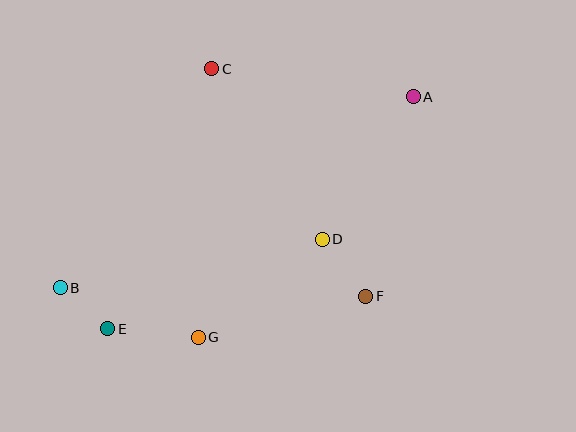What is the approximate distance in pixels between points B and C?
The distance between B and C is approximately 266 pixels.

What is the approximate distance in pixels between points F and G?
The distance between F and G is approximately 173 pixels.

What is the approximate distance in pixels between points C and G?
The distance between C and G is approximately 269 pixels.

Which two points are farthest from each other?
Points A and B are farthest from each other.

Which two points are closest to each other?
Points B and E are closest to each other.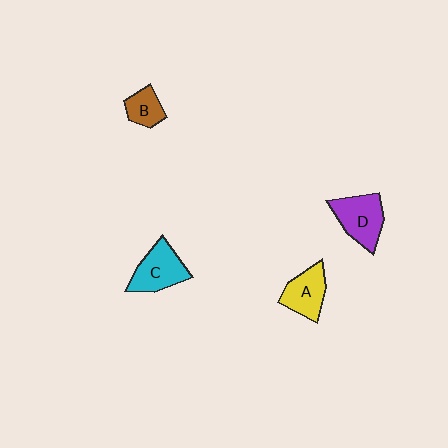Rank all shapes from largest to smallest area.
From largest to smallest: D (purple), C (cyan), A (yellow), B (brown).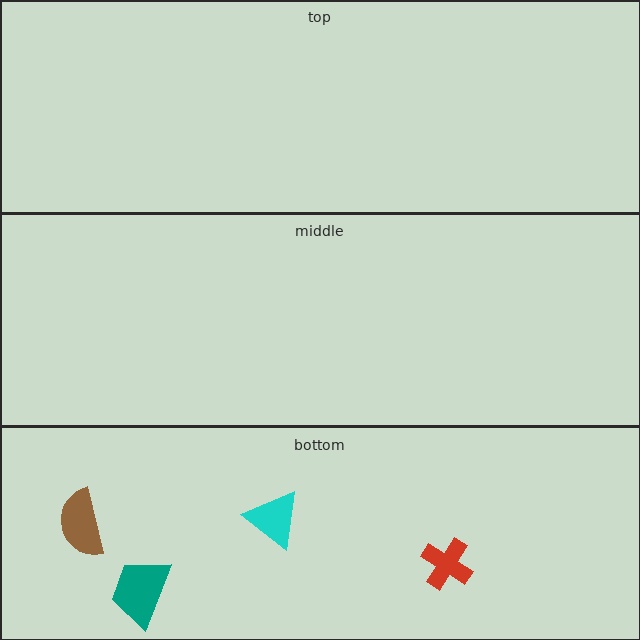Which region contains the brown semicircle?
The bottom region.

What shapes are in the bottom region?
The red cross, the teal trapezoid, the cyan triangle, the brown semicircle.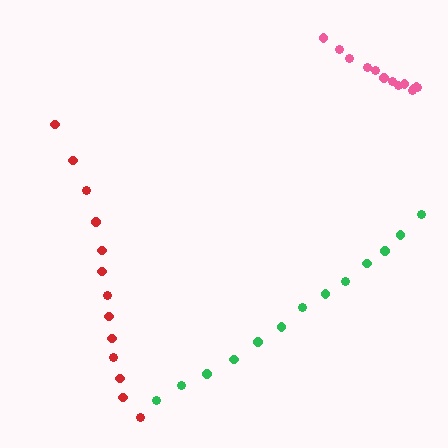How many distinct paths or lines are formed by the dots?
There are 3 distinct paths.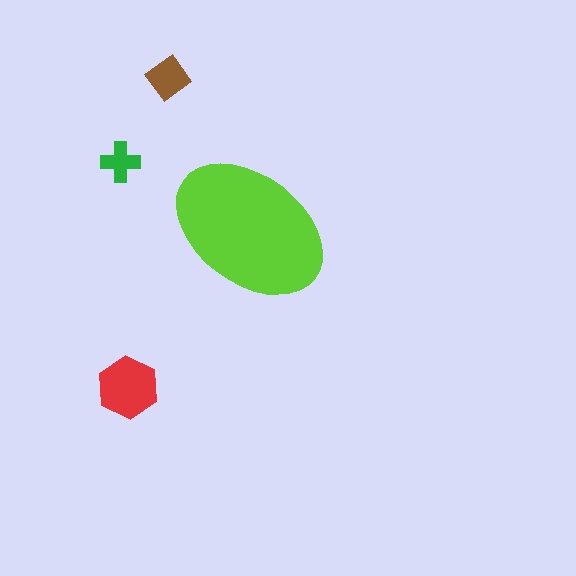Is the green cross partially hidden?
No, the green cross is fully visible.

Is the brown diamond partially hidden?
No, the brown diamond is fully visible.